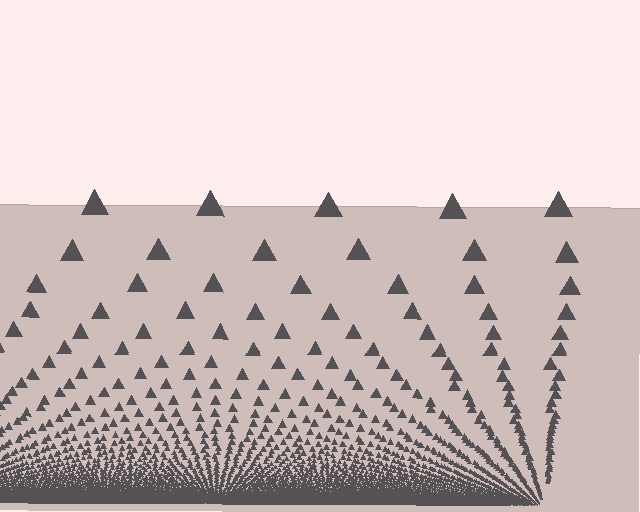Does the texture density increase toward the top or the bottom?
Density increases toward the bottom.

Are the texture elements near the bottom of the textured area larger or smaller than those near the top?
Smaller. The gradient is inverted — elements near the bottom are smaller and denser.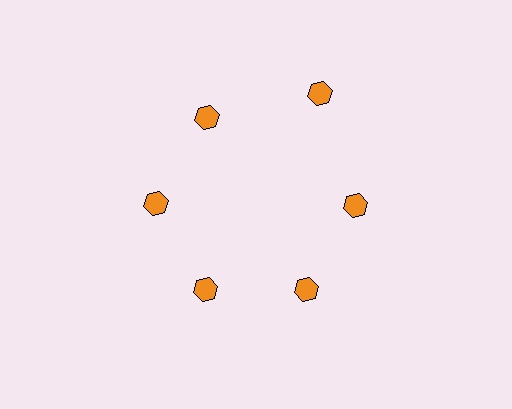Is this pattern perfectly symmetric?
No. The 6 orange hexagons are arranged in a ring, but one element near the 1 o'clock position is pushed outward from the center, breaking the 6-fold rotational symmetry.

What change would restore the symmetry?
The symmetry would be restored by moving it inward, back onto the ring so that all 6 hexagons sit at equal angles and equal distance from the center.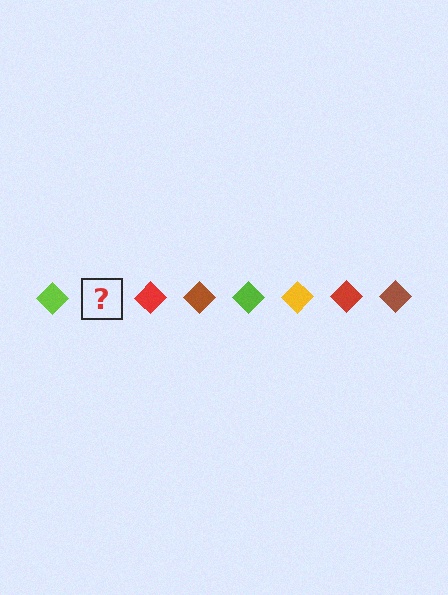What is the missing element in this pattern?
The missing element is a yellow diamond.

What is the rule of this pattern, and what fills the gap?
The rule is that the pattern cycles through lime, yellow, red, brown diamonds. The gap should be filled with a yellow diamond.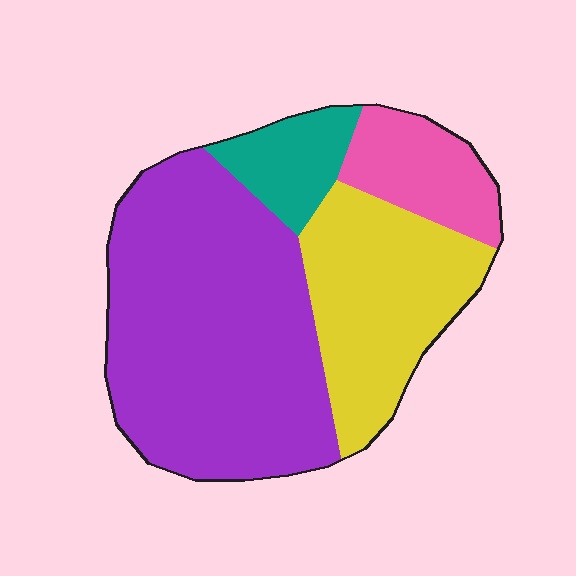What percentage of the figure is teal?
Teal covers about 10% of the figure.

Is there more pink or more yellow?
Yellow.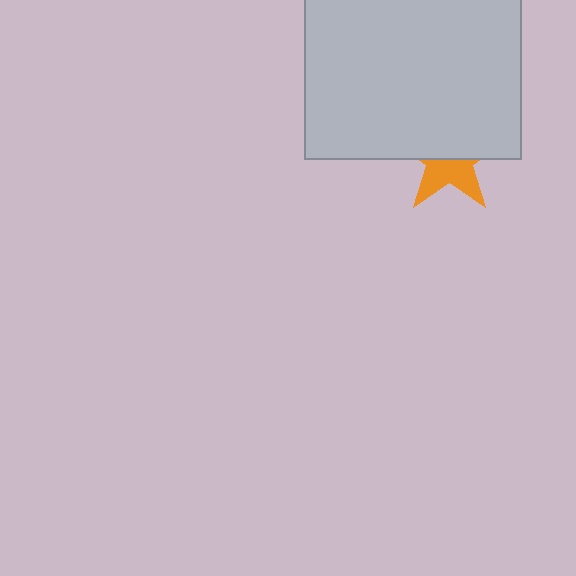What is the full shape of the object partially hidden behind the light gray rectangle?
The partially hidden object is an orange star.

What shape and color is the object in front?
The object in front is a light gray rectangle.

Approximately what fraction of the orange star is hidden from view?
Roughly 56% of the orange star is hidden behind the light gray rectangle.